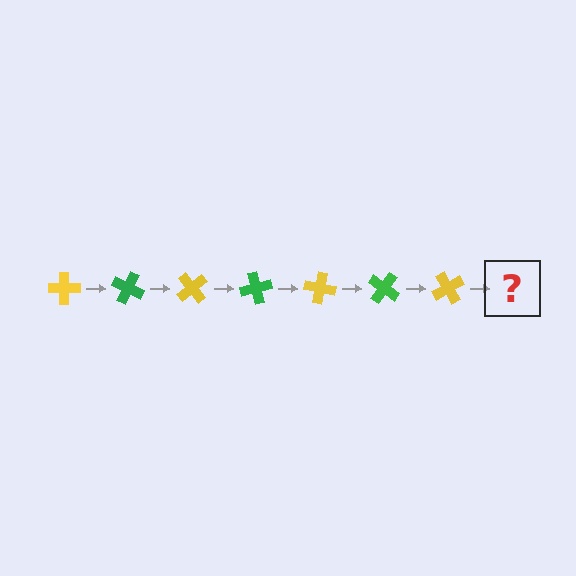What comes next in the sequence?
The next element should be a green cross, rotated 175 degrees from the start.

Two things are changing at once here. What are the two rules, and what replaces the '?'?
The two rules are that it rotates 25 degrees each step and the color cycles through yellow and green. The '?' should be a green cross, rotated 175 degrees from the start.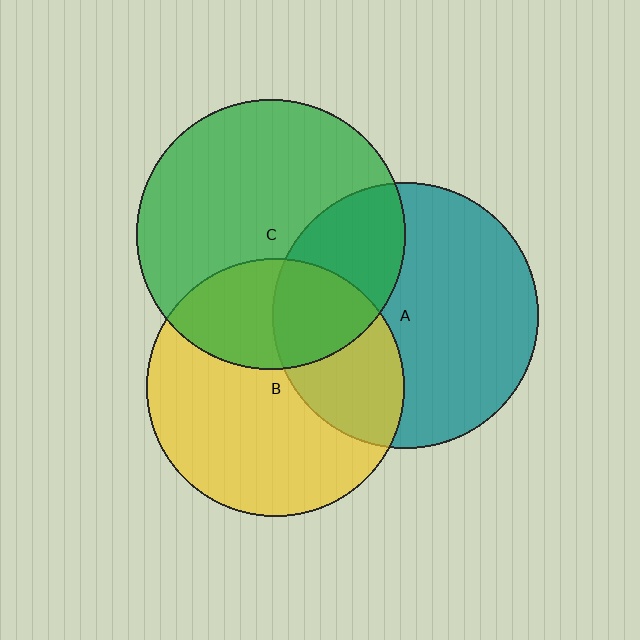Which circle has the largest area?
Circle C (green).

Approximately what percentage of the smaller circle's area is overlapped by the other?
Approximately 30%.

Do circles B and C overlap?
Yes.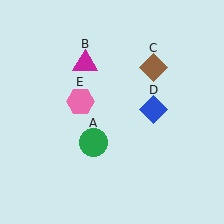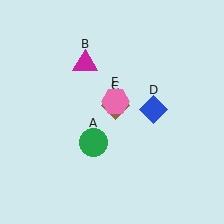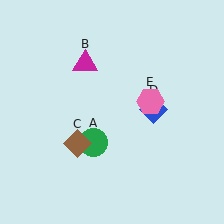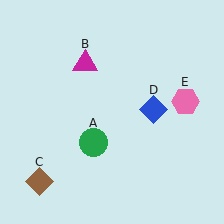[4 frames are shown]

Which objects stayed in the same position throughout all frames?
Green circle (object A) and magenta triangle (object B) and blue diamond (object D) remained stationary.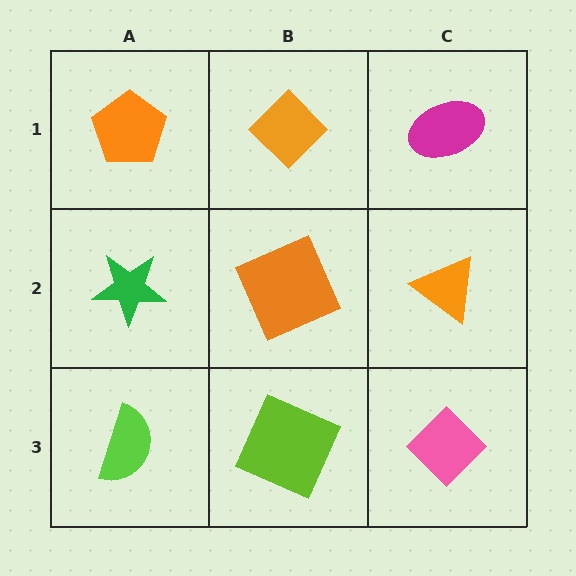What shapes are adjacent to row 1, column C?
An orange triangle (row 2, column C), an orange diamond (row 1, column B).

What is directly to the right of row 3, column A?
A lime square.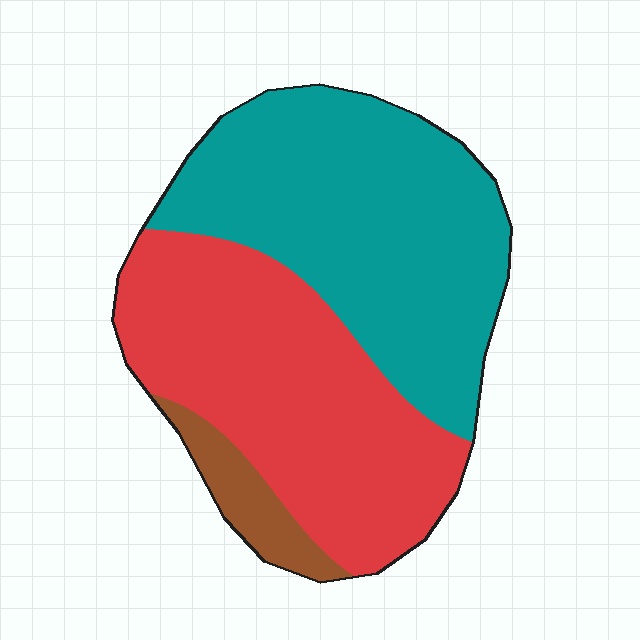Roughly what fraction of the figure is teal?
Teal takes up about one half (1/2) of the figure.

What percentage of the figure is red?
Red covers 45% of the figure.